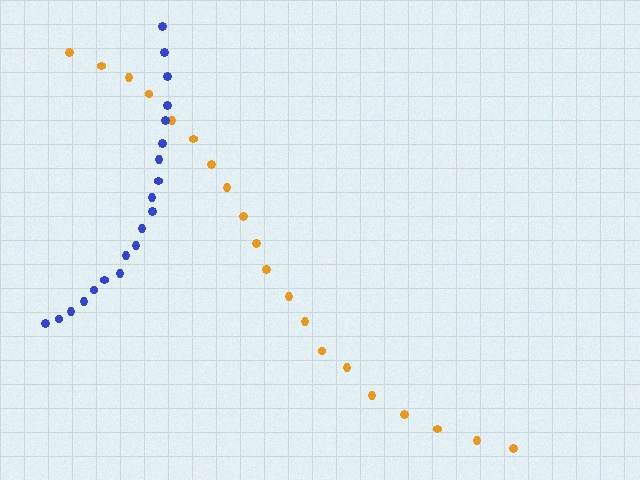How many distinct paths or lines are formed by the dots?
There are 2 distinct paths.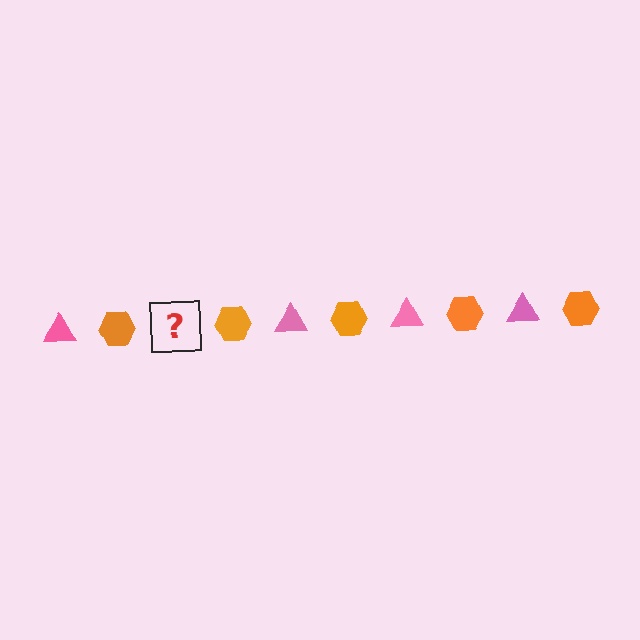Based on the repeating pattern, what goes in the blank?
The blank should be a pink triangle.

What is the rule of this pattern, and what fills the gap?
The rule is that the pattern alternates between pink triangle and orange hexagon. The gap should be filled with a pink triangle.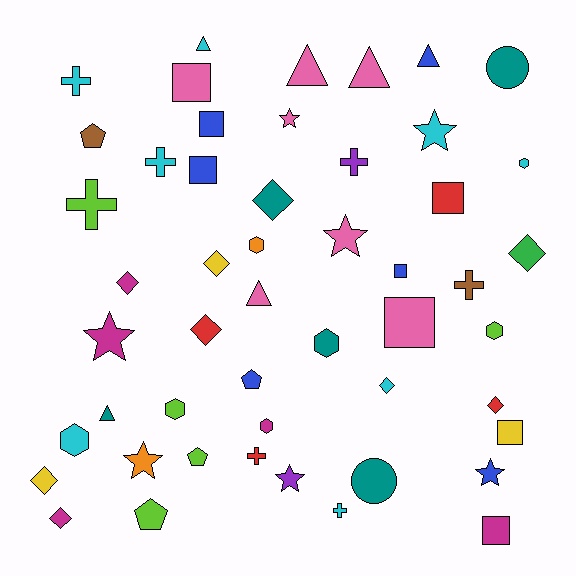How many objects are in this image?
There are 50 objects.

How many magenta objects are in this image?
There are 5 magenta objects.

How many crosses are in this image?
There are 7 crosses.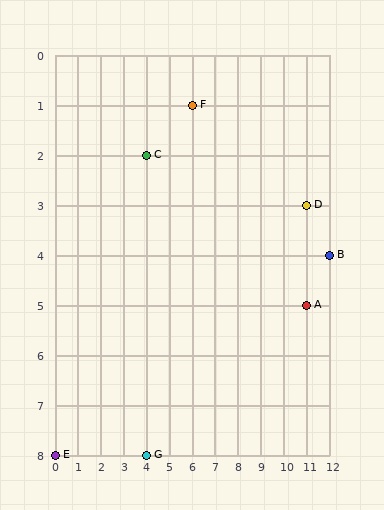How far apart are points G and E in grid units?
Points G and E are 4 columns apart.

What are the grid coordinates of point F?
Point F is at grid coordinates (6, 1).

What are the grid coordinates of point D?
Point D is at grid coordinates (11, 3).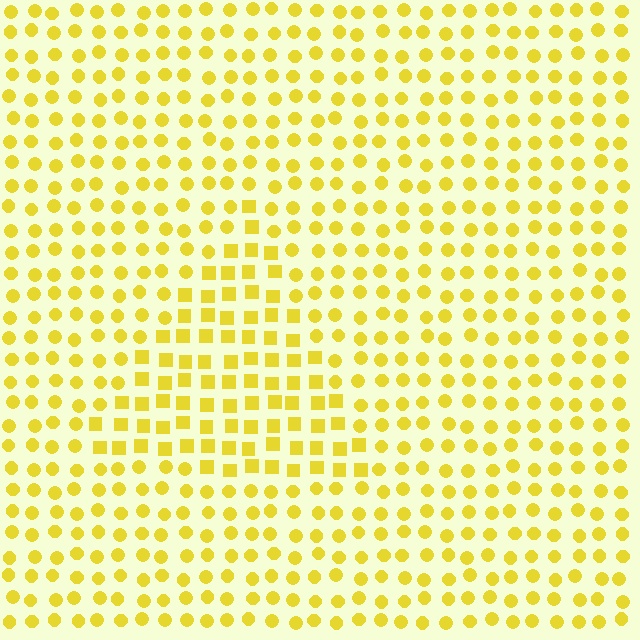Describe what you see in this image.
The image is filled with small yellow elements arranged in a uniform grid. A triangle-shaped region contains squares, while the surrounding area contains circles. The boundary is defined purely by the change in element shape.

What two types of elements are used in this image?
The image uses squares inside the triangle region and circles outside it.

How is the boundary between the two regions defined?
The boundary is defined by a change in element shape: squares inside vs. circles outside. All elements share the same color and spacing.